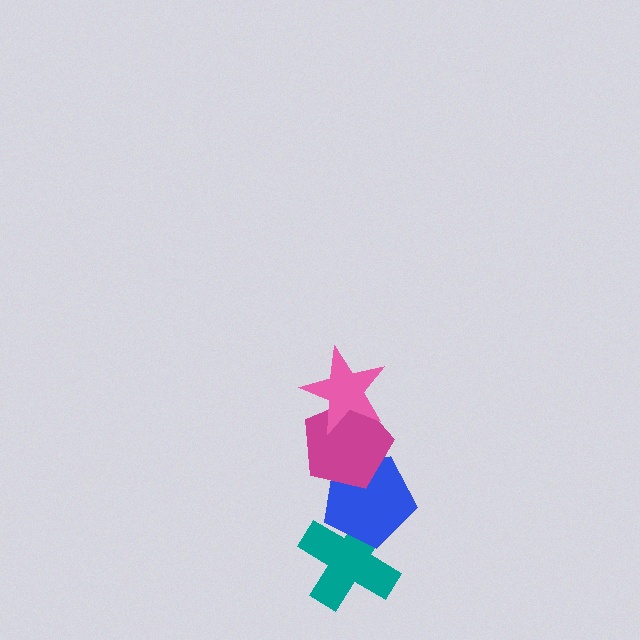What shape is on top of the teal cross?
The blue pentagon is on top of the teal cross.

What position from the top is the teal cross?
The teal cross is 4th from the top.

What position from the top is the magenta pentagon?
The magenta pentagon is 2nd from the top.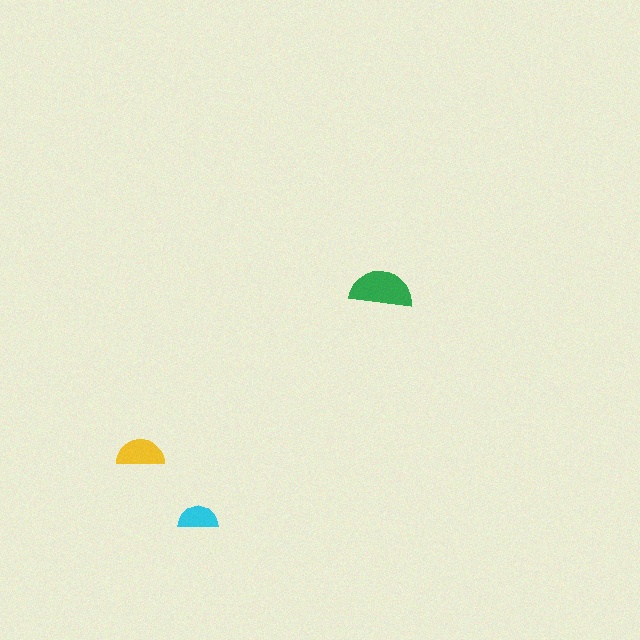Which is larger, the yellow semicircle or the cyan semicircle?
The yellow one.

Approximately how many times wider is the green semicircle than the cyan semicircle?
About 1.5 times wider.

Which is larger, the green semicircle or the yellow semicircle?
The green one.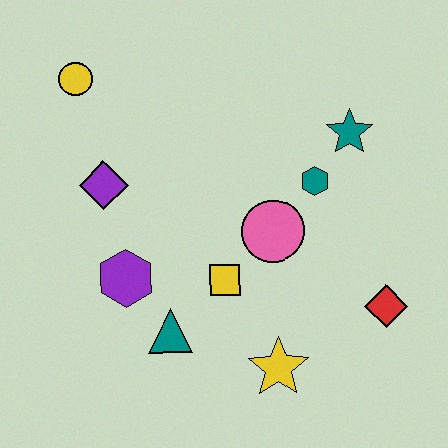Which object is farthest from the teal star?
The yellow circle is farthest from the teal star.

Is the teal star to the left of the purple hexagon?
No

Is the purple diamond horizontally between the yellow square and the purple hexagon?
No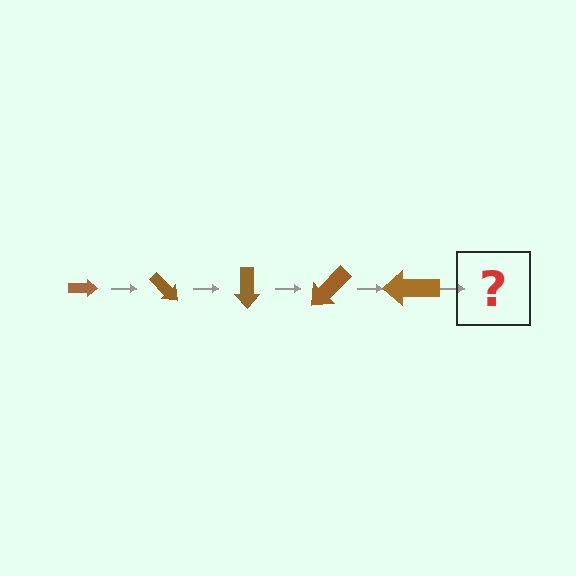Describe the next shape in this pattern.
It should be an arrow, larger than the previous one and rotated 225 degrees from the start.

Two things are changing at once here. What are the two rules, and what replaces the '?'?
The two rules are that the arrow grows larger each step and it rotates 45 degrees each step. The '?' should be an arrow, larger than the previous one and rotated 225 degrees from the start.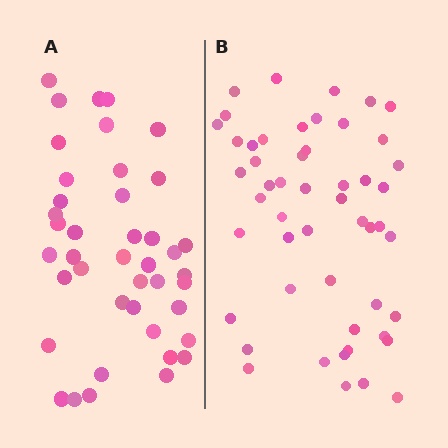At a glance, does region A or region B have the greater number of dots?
Region B (the right region) has more dots.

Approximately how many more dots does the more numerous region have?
Region B has roughly 8 or so more dots than region A.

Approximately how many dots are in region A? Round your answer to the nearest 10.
About 40 dots. (The exact count is 42, which rounds to 40.)